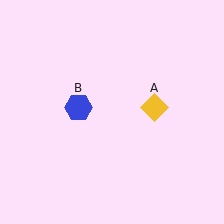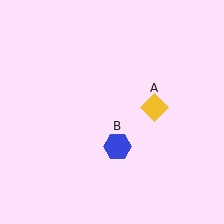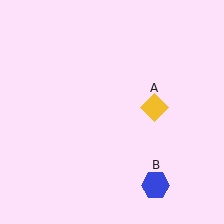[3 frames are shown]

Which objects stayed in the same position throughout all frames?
Yellow diamond (object A) remained stationary.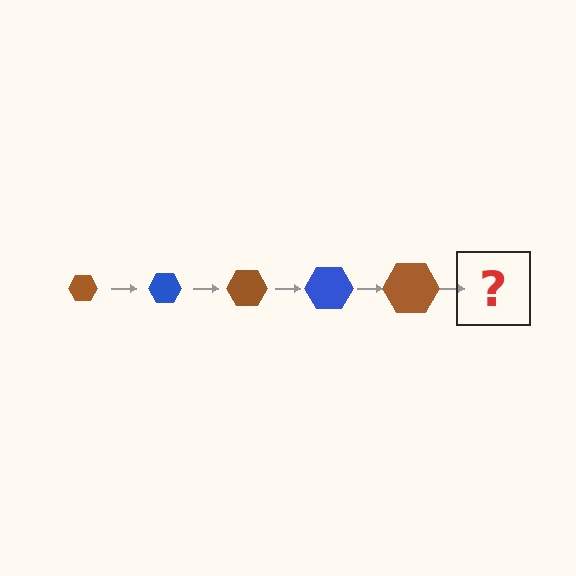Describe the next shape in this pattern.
It should be a blue hexagon, larger than the previous one.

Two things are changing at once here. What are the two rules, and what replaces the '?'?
The two rules are that the hexagon grows larger each step and the color cycles through brown and blue. The '?' should be a blue hexagon, larger than the previous one.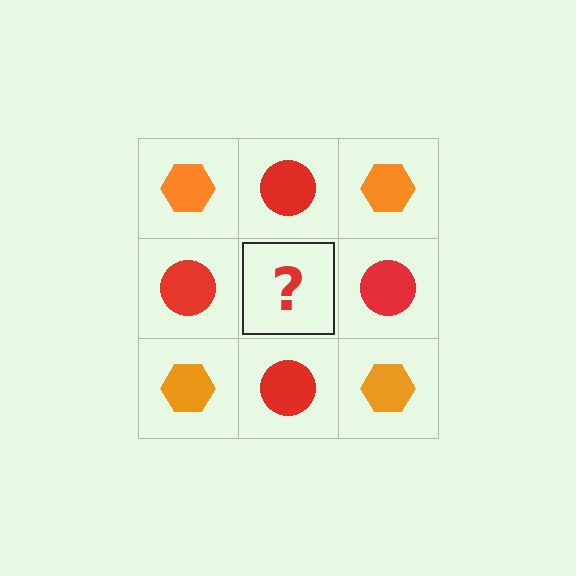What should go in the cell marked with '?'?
The missing cell should contain an orange hexagon.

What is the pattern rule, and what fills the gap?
The rule is that it alternates orange hexagon and red circle in a checkerboard pattern. The gap should be filled with an orange hexagon.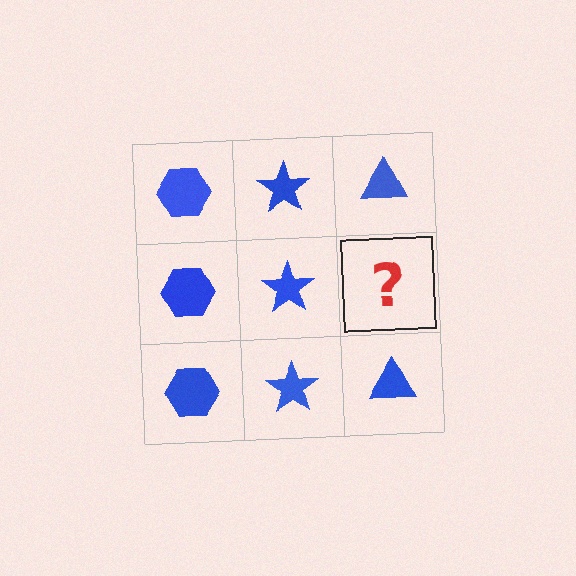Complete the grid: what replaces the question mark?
The question mark should be replaced with a blue triangle.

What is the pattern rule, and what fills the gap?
The rule is that each column has a consistent shape. The gap should be filled with a blue triangle.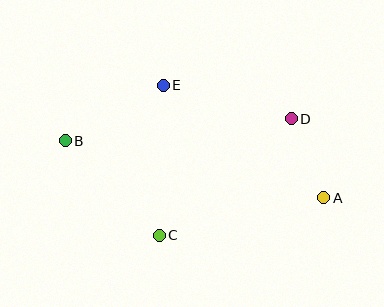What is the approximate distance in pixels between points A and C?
The distance between A and C is approximately 168 pixels.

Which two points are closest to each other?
Points A and D are closest to each other.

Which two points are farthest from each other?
Points A and B are farthest from each other.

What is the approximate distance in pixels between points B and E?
The distance between B and E is approximately 113 pixels.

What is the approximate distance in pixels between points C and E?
The distance between C and E is approximately 150 pixels.